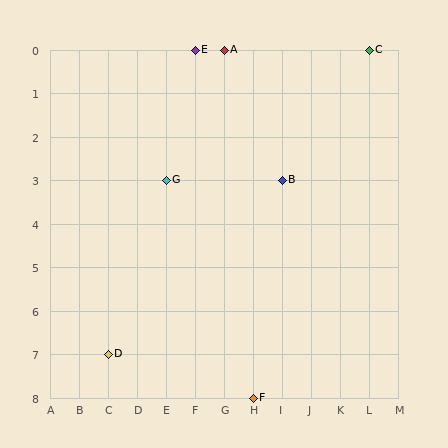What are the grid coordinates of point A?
Point A is at grid coordinates (G, 0).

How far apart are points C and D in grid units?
Points C and D are 9 columns and 7 rows apart (about 11.4 grid units diagonally).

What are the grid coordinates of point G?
Point G is at grid coordinates (E, 3).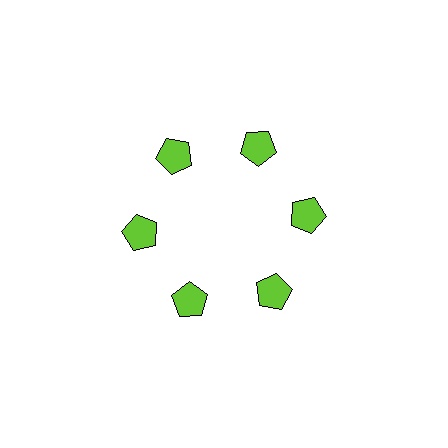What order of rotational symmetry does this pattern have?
This pattern has 6-fold rotational symmetry.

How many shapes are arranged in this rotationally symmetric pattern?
There are 6 shapes, arranged in 6 groups of 1.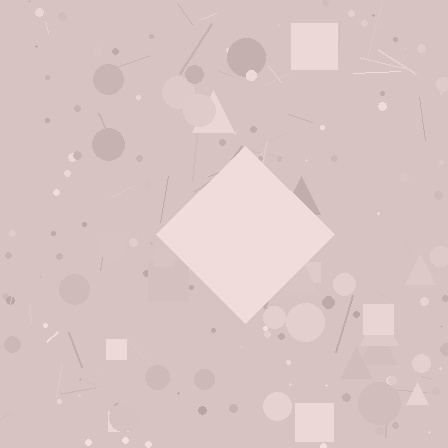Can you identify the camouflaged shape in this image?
The camouflaged shape is a diamond.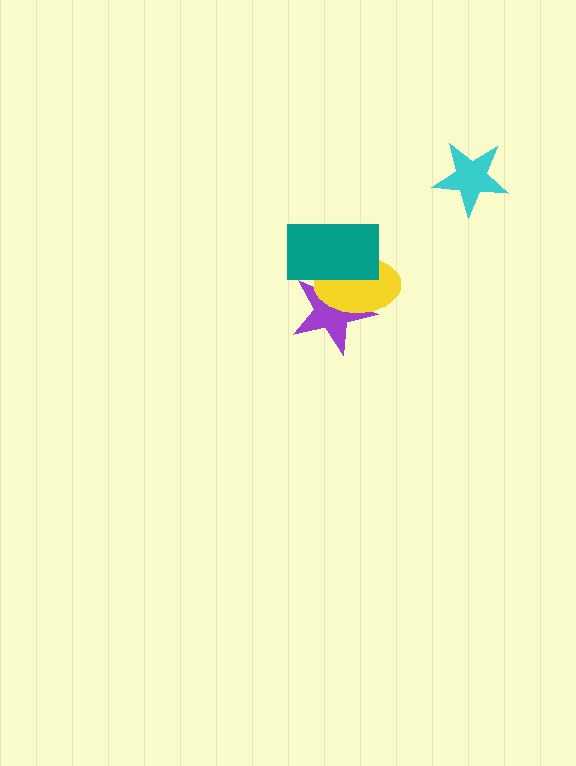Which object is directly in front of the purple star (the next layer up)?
The yellow ellipse is directly in front of the purple star.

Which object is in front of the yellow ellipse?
The teal rectangle is in front of the yellow ellipse.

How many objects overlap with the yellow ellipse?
2 objects overlap with the yellow ellipse.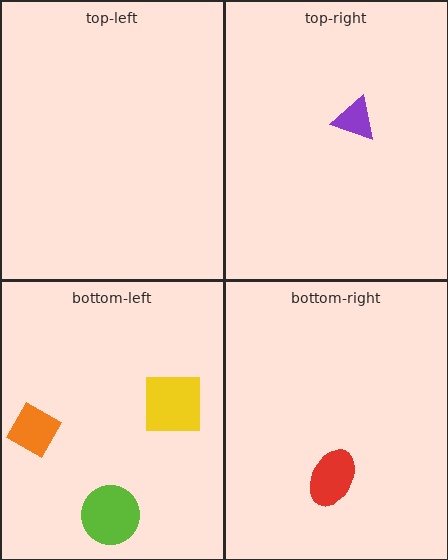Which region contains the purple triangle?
The top-right region.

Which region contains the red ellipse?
The bottom-right region.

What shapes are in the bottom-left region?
The orange diamond, the yellow square, the lime circle.